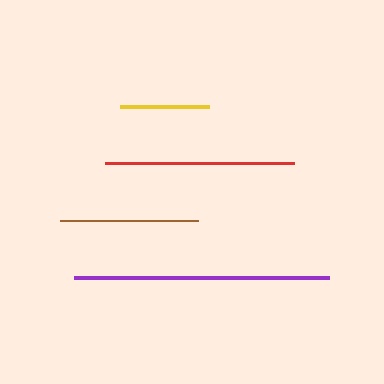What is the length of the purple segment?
The purple segment is approximately 255 pixels long.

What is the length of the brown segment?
The brown segment is approximately 138 pixels long.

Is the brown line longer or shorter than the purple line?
The purple line is longer than the brown line.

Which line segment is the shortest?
The yellow line is the shortest at approximately 89 pixels.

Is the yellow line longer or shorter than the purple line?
The purple line is longer than the yellow line.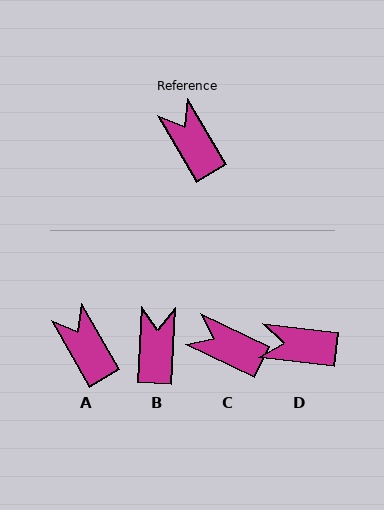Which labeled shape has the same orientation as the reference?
A.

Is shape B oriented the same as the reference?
No, it is off by about 32 degrees.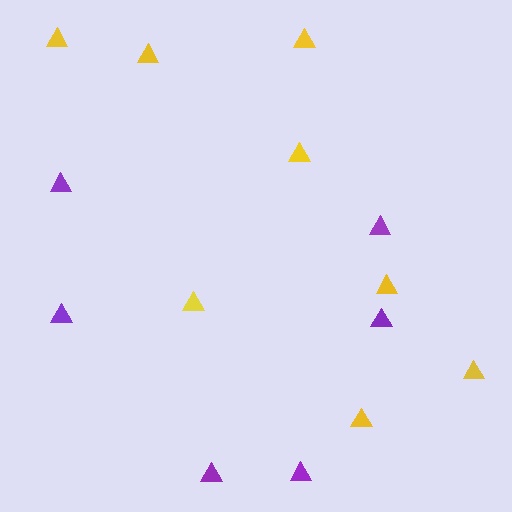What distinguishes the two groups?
There are 2 groups: one group of purple triangles (6) and one group of yellow triangles (8).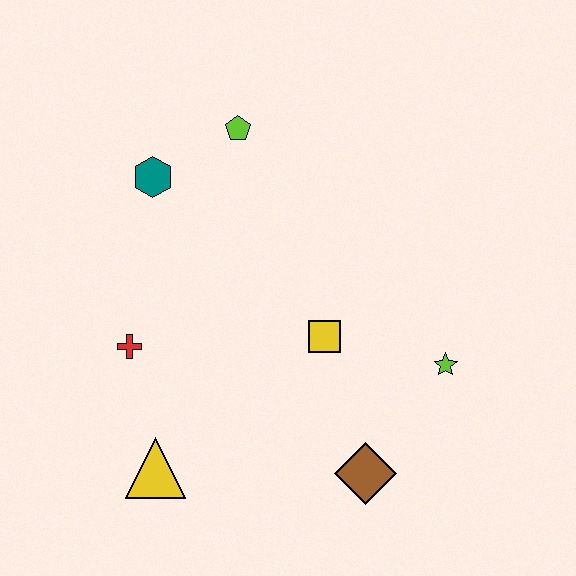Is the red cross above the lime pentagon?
No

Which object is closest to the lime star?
The yellow square is closest to the lime star.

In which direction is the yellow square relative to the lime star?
The yellow square is to the left of the lime star.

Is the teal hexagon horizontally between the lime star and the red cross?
Yes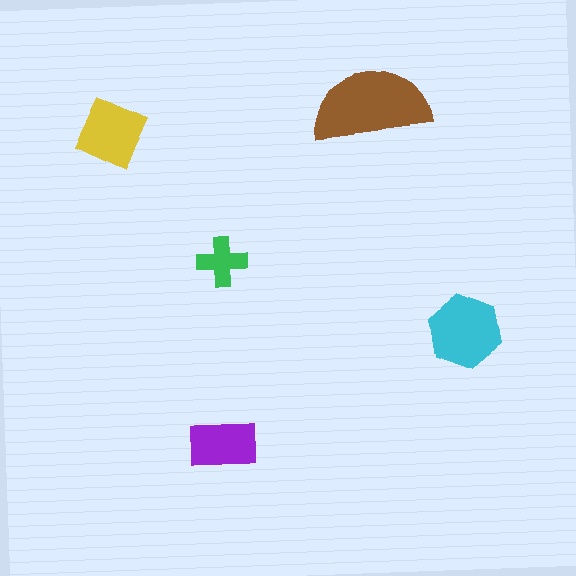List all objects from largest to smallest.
The brown semicircle, the cyan hexagon, the yellow diamond, the purple rectangle, the green cross.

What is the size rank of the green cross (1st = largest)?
5th.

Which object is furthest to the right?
The cyan hexagon is rightmost.